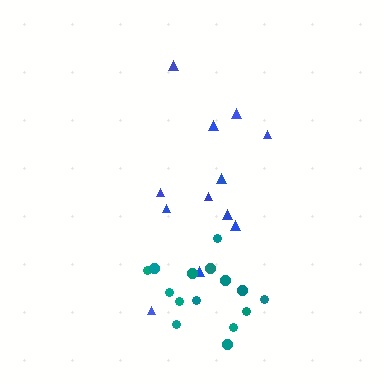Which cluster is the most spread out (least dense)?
Blue.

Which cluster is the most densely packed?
Teal.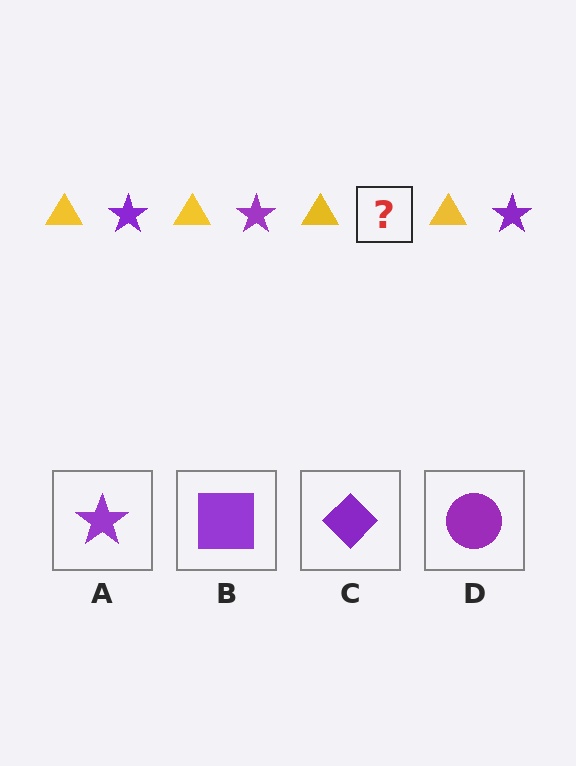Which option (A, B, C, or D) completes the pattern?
A.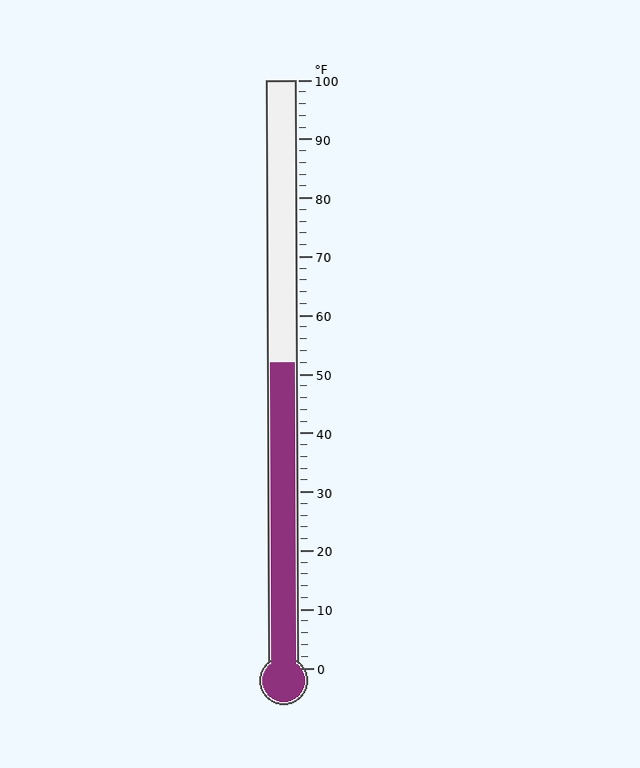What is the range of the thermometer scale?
The thermometer scale ranges from 0°F to 100°F.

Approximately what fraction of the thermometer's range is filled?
The thermometer is filled to approximately 50% of its range.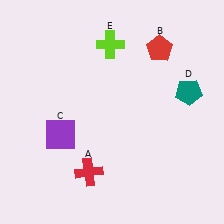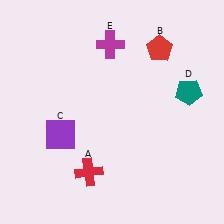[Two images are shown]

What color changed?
The cross (E) changed from lime in Image 1 to magenta in Image 2.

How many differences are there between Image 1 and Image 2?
There is 1 difference between the two images.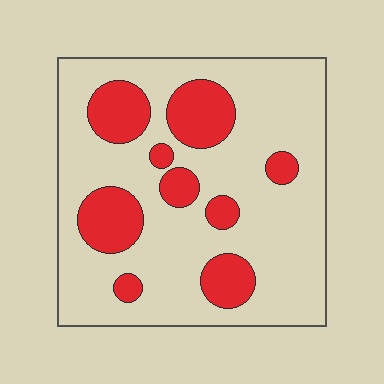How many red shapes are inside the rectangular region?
9.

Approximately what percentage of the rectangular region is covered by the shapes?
Approximately 25%.